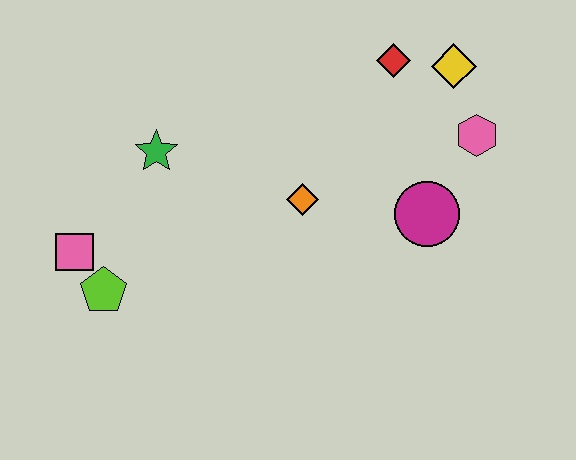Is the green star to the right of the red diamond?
No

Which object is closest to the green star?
The pink square is closest to the green star.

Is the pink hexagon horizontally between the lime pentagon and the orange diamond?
No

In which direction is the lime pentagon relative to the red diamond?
The lime pentagon is to the left of the red diamond.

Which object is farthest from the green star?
The pink hexagon is farthest from the green star.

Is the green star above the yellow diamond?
No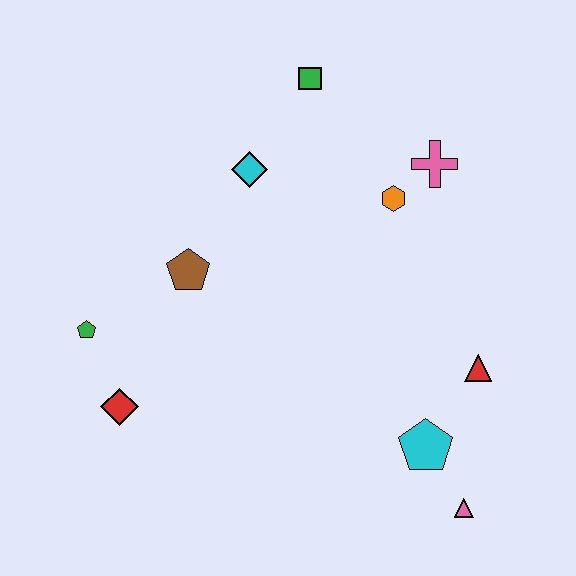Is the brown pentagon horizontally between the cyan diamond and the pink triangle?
No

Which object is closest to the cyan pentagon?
The pink triangle is closest to the cyan pentagon.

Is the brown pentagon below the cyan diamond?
Yes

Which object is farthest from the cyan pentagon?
The green square is farthest from the cyan pentagon.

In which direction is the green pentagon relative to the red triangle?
The green pentagon is to the left of the red triangle.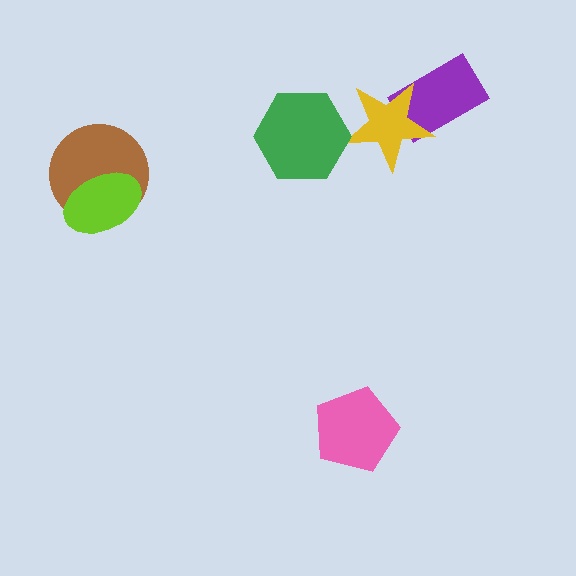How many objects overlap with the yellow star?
2 objects overlap with the yellow star.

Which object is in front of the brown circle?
The lime ellipse is in front of the brown circle.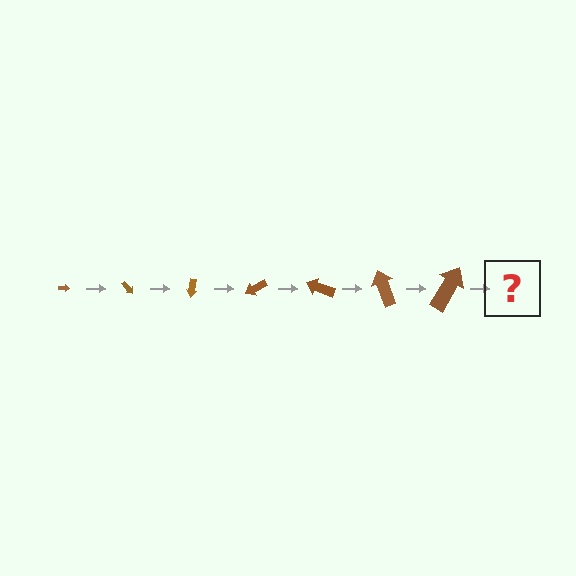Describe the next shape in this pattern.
It should be an arrow, larger than the previous one and rotated 350 degrees from the start.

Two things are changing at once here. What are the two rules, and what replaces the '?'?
The two rules are that the arrow grows larger each step and it rotates 50 degrees each step. The '?' should be an arrow, larger than the previous one and rotated 350 degrees from the start.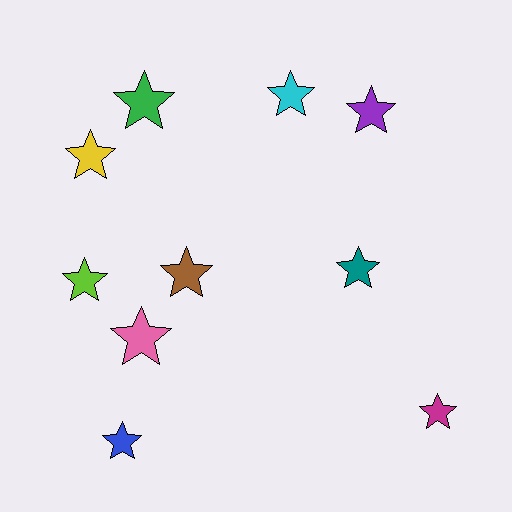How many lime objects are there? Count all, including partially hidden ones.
There is 1 lime object.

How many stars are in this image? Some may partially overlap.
There are 10 stars.